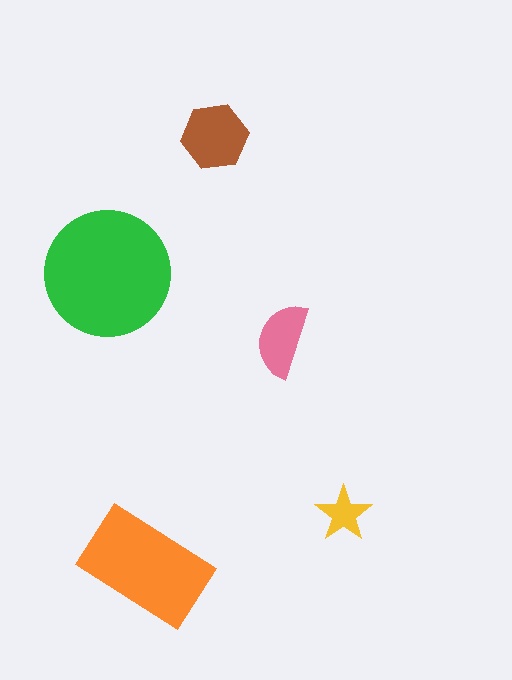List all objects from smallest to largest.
The yellow star, the pink semicircle, the brown hexagon, the orange rectangle, the green circle.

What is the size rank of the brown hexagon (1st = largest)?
3rd.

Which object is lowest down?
The orange rectangle is bottommost.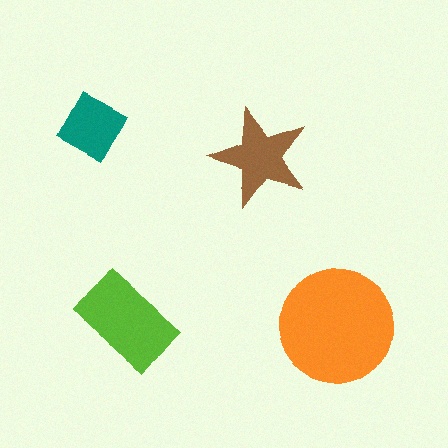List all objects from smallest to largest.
The teal square, the brown star, the lime rectangle, the orange circle.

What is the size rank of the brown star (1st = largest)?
3rd.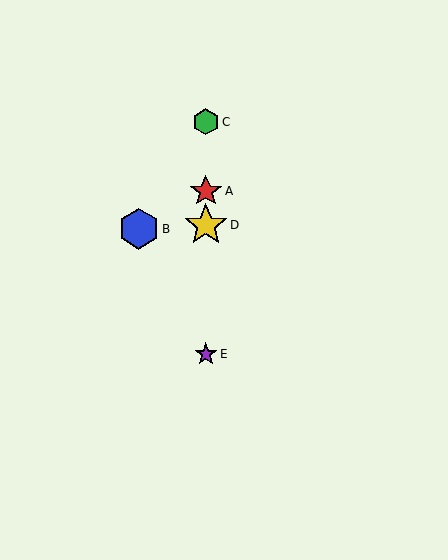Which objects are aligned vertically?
Objects A, C, D, E are aligned vertically.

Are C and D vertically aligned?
Yes, both are at x≈206.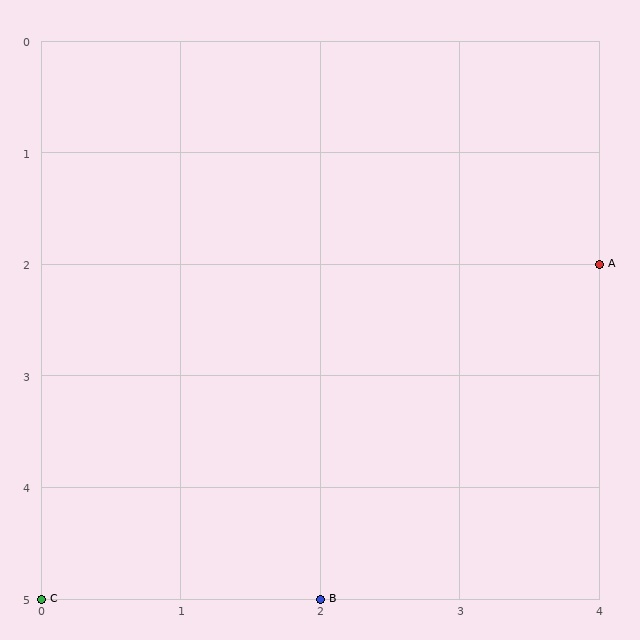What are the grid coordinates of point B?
Point B is at grid coordinates (2, 5).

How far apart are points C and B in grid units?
Points C and B are 2 columns apart.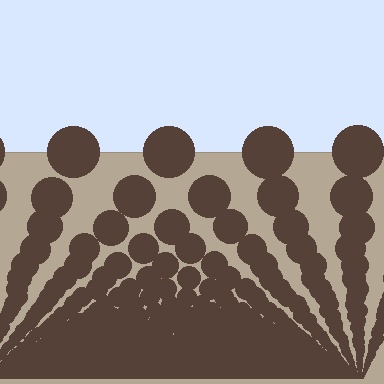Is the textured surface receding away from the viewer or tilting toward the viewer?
The surface appears to tilt toward the viewer. Texture elements get larger and sparser toward the top.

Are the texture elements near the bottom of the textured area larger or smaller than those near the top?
Smaller. The gradient is inverted — elements near the bottom are smaller and denser.